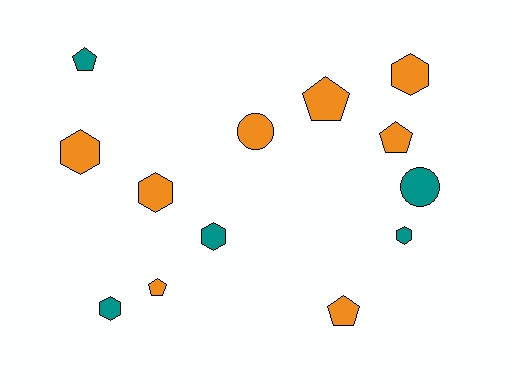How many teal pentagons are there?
There is 1 teal pentagon.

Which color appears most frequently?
Orange, with 8 objects.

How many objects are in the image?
There are 13 objects.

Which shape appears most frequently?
Hexagon, with 6 objects.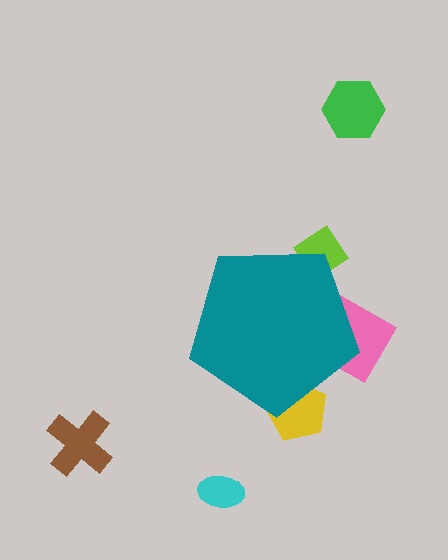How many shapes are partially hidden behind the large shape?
3 shapes are partially hidden.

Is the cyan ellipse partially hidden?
No, the cyan ellipse is fully visible.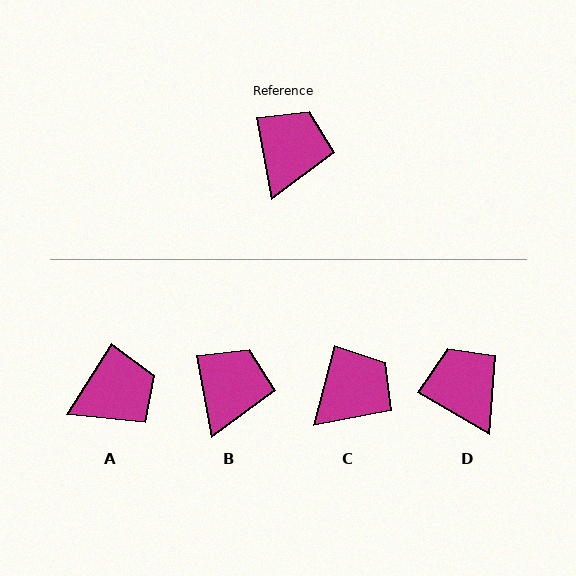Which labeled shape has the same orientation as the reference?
B.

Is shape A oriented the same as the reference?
No, it is off by about 42 degrees.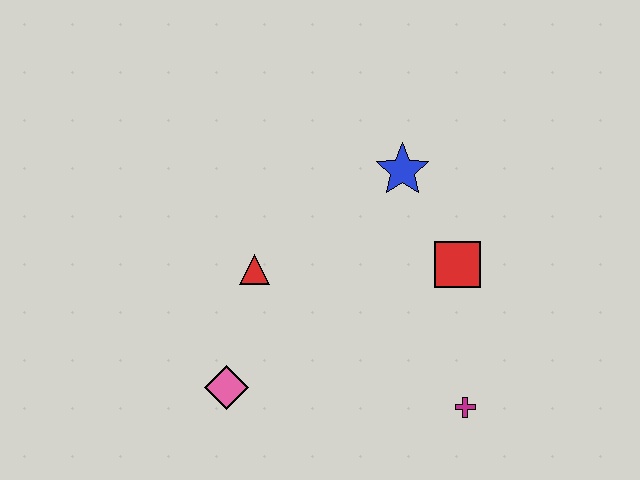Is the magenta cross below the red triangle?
Yes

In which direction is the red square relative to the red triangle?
The red square is to the right of the red triangle.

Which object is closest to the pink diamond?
The red triangle is closest to the pink diamond.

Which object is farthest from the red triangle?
The magenta cross is farthest from the red triangle.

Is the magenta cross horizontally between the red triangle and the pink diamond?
No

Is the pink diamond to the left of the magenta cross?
Yes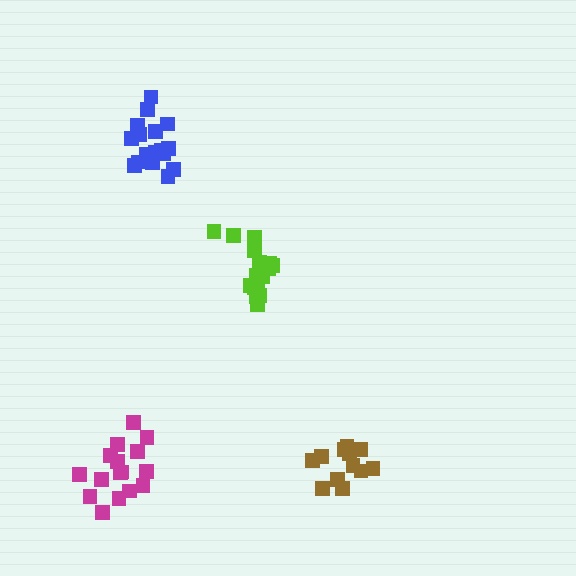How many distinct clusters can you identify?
There are 4 distinct clusters.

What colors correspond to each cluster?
The clusters are colored: magenta, blue, brown, lime.